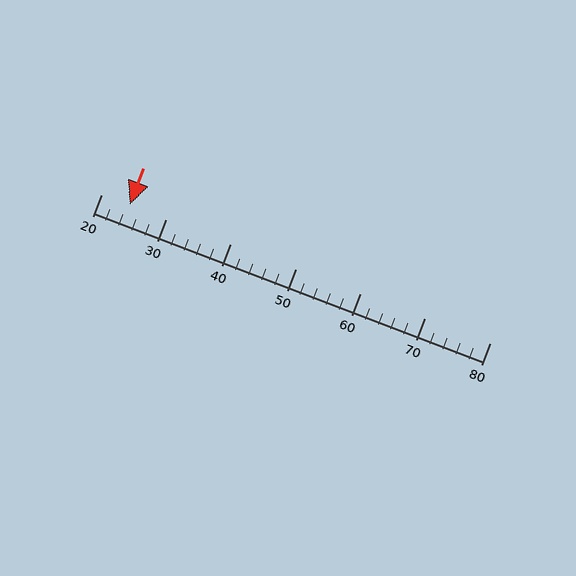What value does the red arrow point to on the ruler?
The red arrow points to approximately 24.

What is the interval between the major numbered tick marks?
The major tick marks are spaced 10 units apart.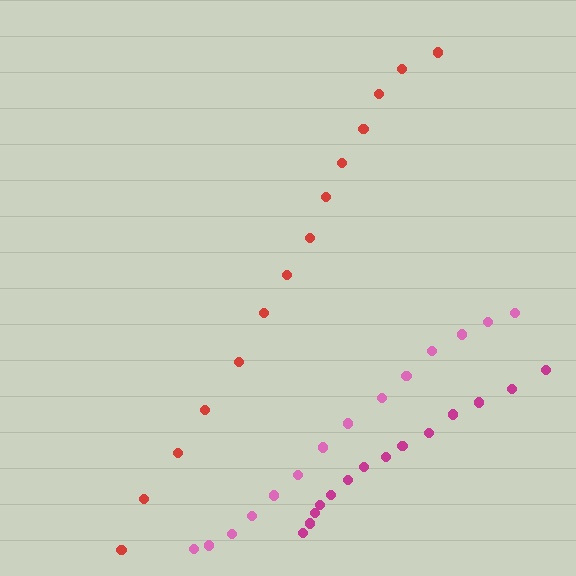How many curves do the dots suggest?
There are 3 distinct paths.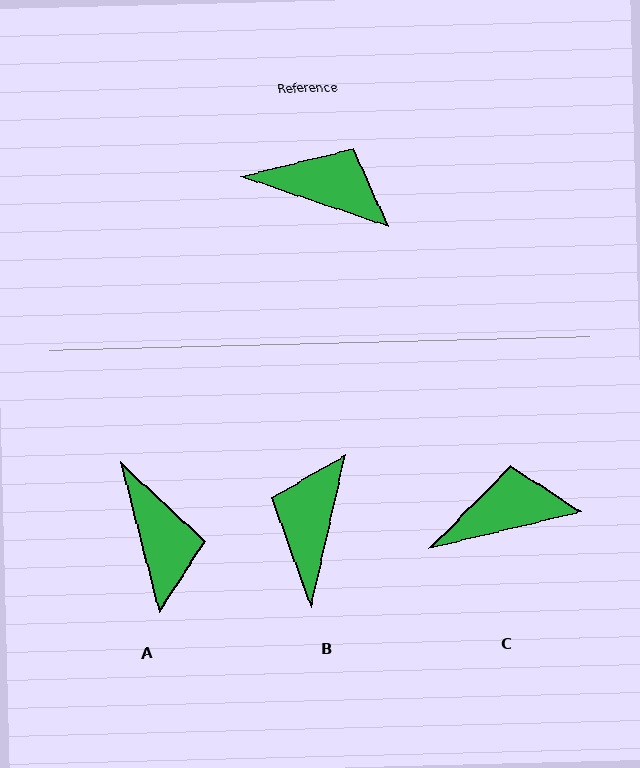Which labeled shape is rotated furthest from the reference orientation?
B, about 96 degrees away.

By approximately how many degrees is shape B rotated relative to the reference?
Approximately 96 degrees counter-clockwise.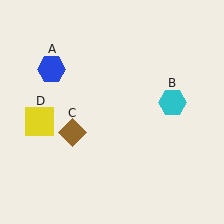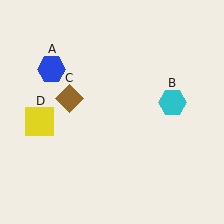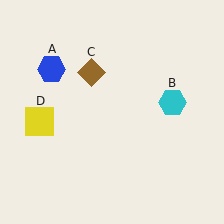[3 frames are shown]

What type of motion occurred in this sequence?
The brown diamond (object C) rotated clockwise around the center of the scene.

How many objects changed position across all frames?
1 object changed position: brown diamond (object C).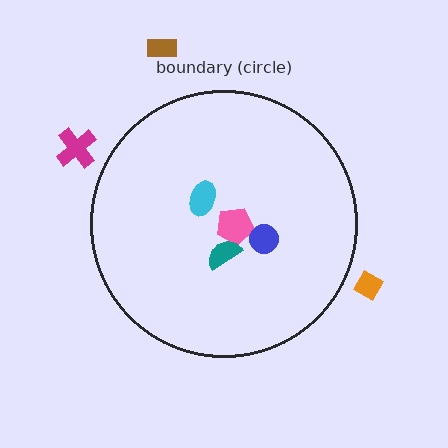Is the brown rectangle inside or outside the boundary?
Outside.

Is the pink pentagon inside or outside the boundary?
Inside.